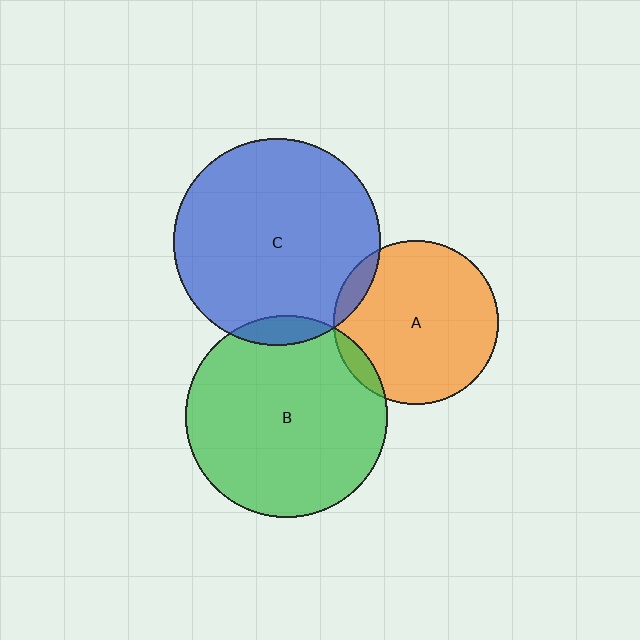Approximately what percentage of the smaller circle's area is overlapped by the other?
Approximately 5%.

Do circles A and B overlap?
Yes.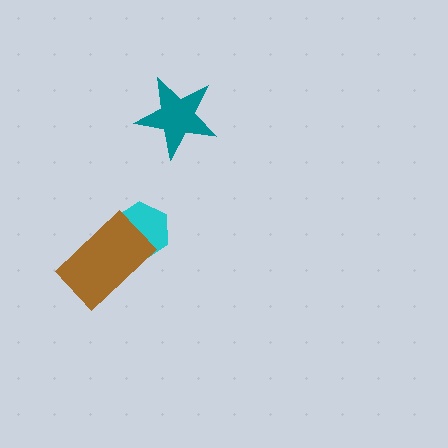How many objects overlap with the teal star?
0 objects overlap with the teal star.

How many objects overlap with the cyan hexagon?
1 object overlaps with the cyan hexagon.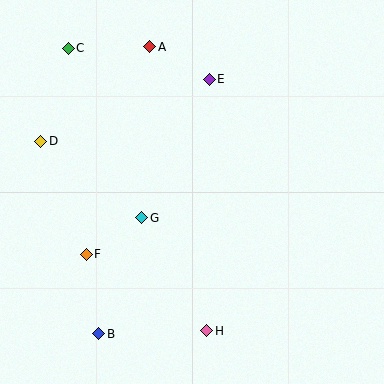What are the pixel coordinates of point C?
Point C is at (68, 48).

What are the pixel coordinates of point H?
Point H is at (207, 331).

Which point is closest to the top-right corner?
Point E is closest to the top-right corner.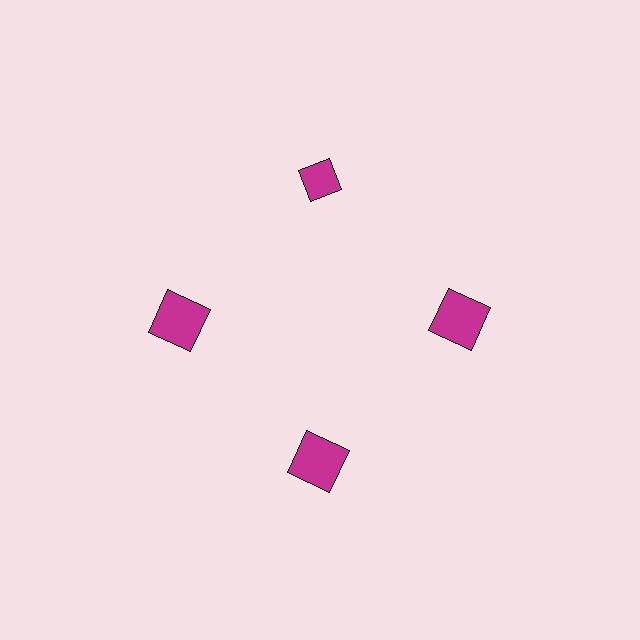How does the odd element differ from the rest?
It has a different shape: diamond instead of square.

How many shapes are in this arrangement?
There are 4 shapes arranged in a ring pattern.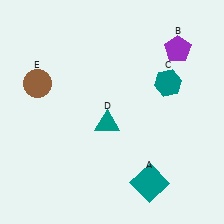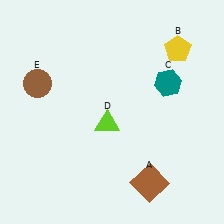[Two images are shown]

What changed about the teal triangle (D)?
In Image 1, D is teal. In Image 2, it changed to lime.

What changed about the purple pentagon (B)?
In Image 1, B is purple. In Image 2, it changed to yellow.